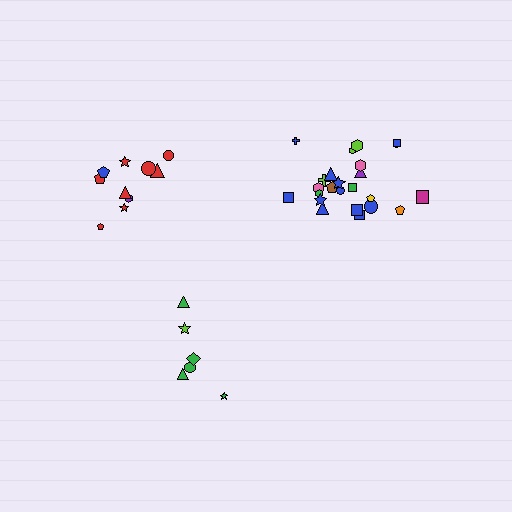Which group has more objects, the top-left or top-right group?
The top-right group.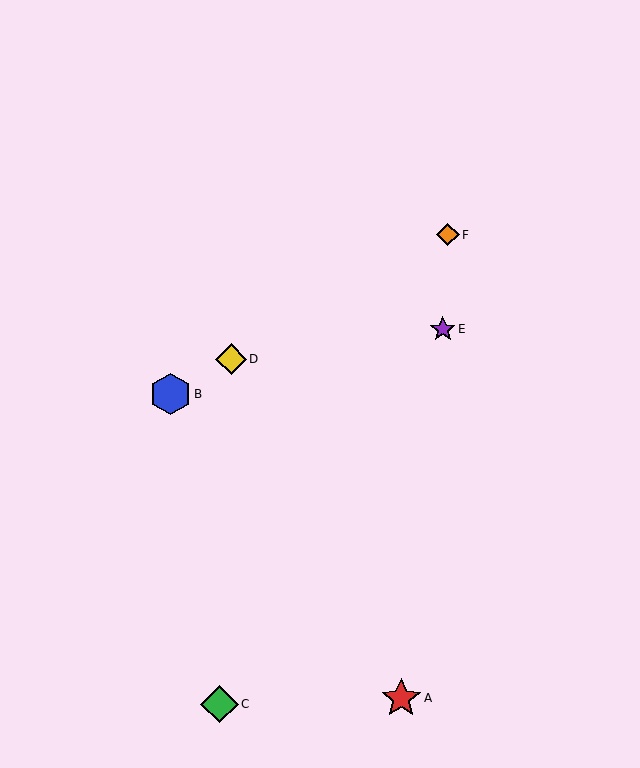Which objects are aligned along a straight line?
Objects B, D, F are aligned along a straight line.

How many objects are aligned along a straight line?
3 objects (B, D, F) are aligned along a straight line.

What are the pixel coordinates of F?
Object F is at (448, 235).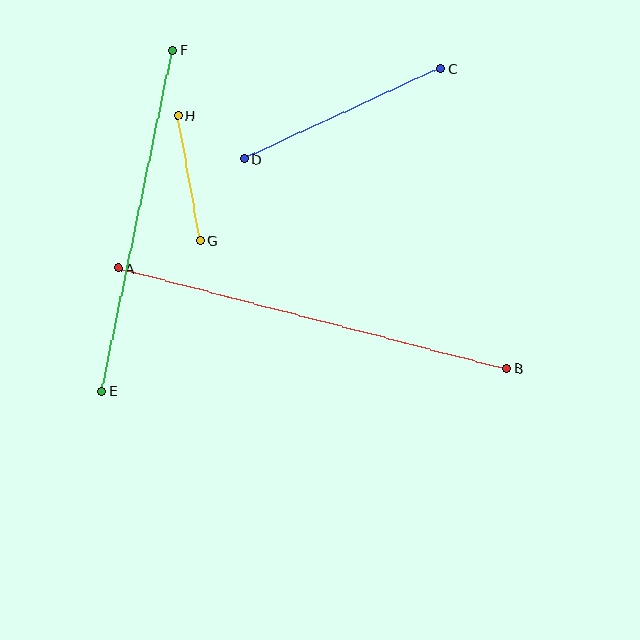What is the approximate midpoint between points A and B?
The midpoint is at approximately (313, 318) pixels.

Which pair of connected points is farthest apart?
Points A and B are farthest apart.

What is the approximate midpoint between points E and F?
The midpoint is at approximately (137, 221) pixels.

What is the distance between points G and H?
The distance is approximately 127 pixels.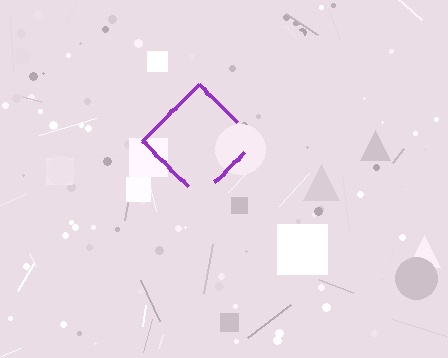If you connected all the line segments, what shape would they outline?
They would outline a diamond.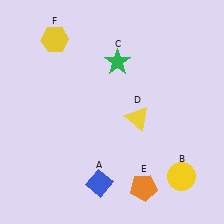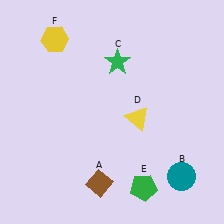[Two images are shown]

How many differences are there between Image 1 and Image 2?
There are 3 differences between the two images.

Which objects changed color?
A changed from blue to brown. B changed from yellow to teal. E changed from orange to green.